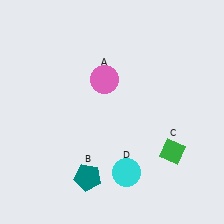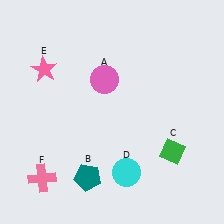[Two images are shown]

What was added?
A pink star (E), a pink cross (F) were added in Image 2.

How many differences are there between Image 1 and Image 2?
There are 2 differences between the two images.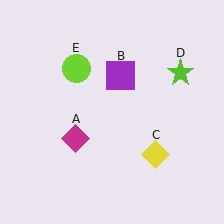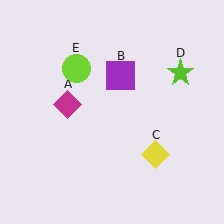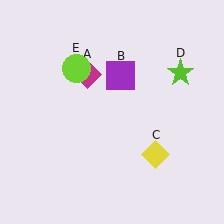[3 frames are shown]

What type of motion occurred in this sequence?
The magenta diamond (object A) rotated clockwise around the center of the scene.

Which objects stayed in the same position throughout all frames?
Purple square (object B) and yellow diamond (object C) and lime star (object D) and lime circle (object E) remained stationary.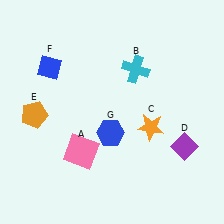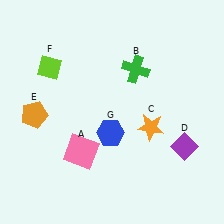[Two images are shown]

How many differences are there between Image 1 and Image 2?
There are 2 differences between the two images.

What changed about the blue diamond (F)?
In Image 1, F is blue. In Image 2, it changed to lime.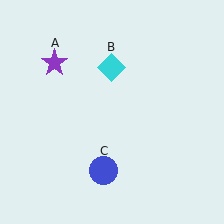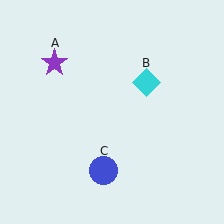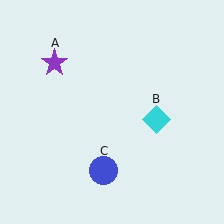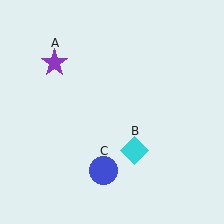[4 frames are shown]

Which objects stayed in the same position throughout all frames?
Purple star (object A) and blue circle (object C) remained stationary.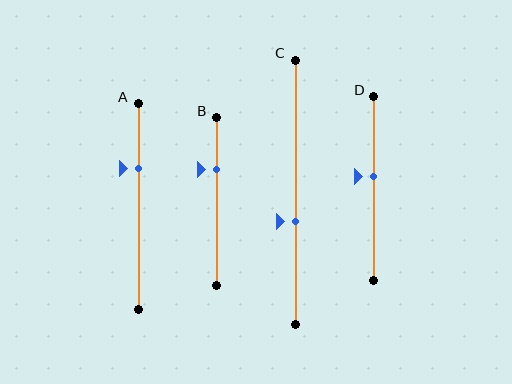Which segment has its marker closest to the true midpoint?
Segment D has its marker closest to the true midpoint.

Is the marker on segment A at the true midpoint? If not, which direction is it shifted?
No, the marker on segment A is shifted upward by about 18% of the segment length.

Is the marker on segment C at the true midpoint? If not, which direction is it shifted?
No, the marker on segment C is shifted downward by about 11% of the segment length.